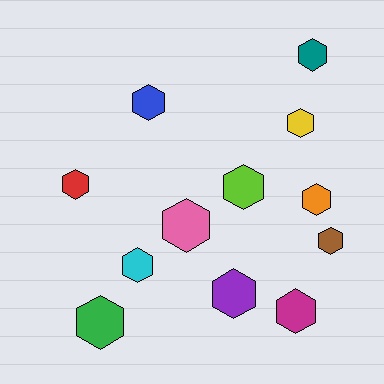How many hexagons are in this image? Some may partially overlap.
There are 12 hexagons.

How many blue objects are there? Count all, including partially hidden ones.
There is 1 blue object.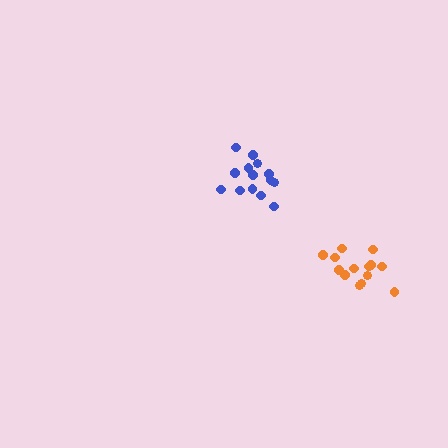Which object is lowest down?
The orange cluster is bottommost.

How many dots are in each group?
Group 1: 14 dots, Group 2: 14 dots (28 total).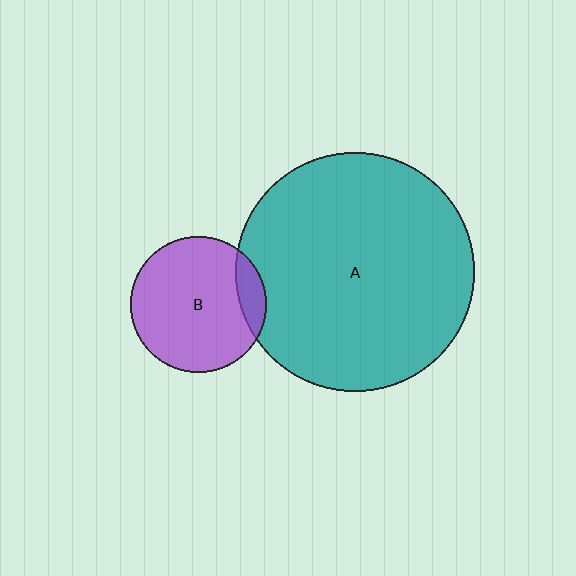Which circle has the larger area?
Circle A (teal).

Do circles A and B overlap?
Yes.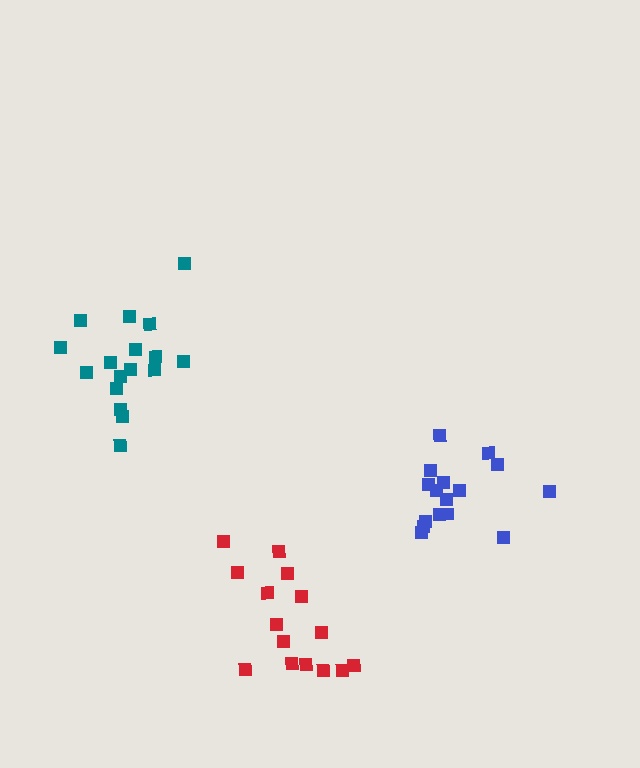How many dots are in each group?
Group 1: 17 dots, Group 2: 15 dots, Group 3: 16 dots (48 total).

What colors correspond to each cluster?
The clusters are colored: teal, red, blue.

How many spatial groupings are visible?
There are 3 spatial groupings.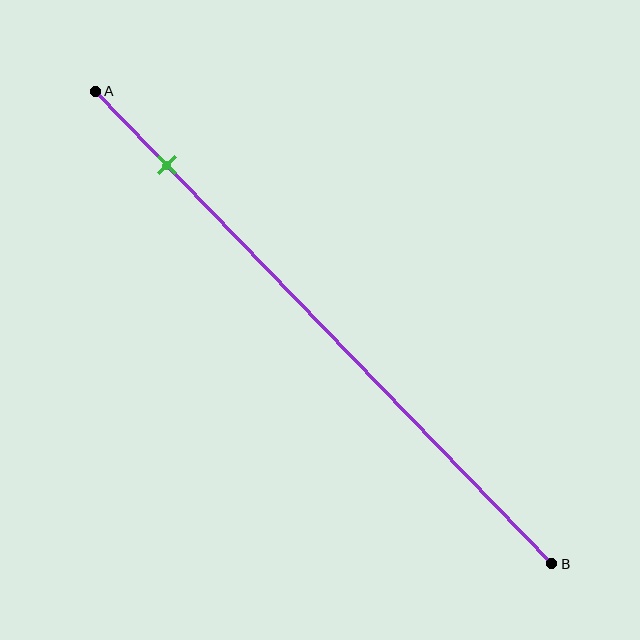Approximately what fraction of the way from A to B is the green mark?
The green mark is approximately 15% of the way from A to B.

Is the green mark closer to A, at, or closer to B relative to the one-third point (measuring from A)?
The green mark is closer to point A than the one-third point of segment AB.